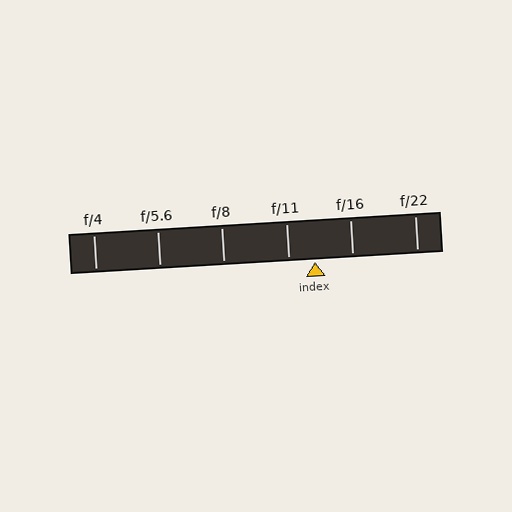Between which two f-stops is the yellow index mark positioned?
The index mark is between f/11 and f/16.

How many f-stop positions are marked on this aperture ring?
There are 6 f-stop positions marked.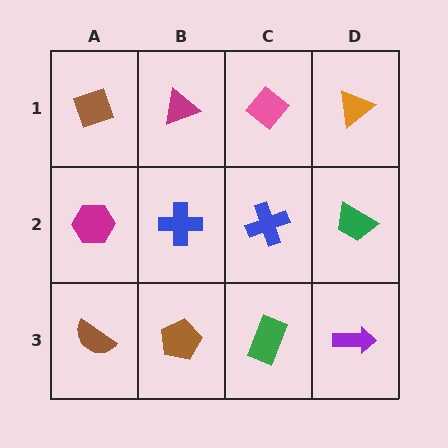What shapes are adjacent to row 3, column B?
A blue cross (row 2, column B), a brown semicircle (row 3, column A), a green rectangle (row 3, column C).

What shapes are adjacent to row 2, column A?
A brown diamond (row 1, column A), a brown semicircle (row 3, column A), a blue cross (row 2, column B).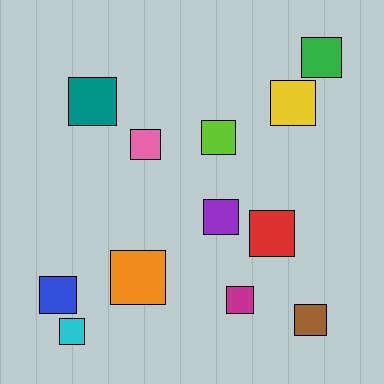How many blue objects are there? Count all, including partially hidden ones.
There is 1 blue object.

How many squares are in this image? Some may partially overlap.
There are 12 squares.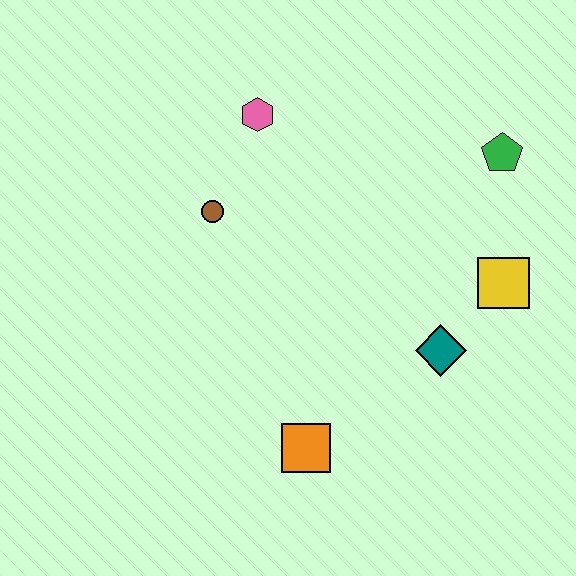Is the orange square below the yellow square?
Yes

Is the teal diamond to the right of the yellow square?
No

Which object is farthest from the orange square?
The green pentagon is farthest from the orange square.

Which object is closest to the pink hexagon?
The brown circle is closest to the pink hexagon.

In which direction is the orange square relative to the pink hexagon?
The orange square is below the pink hexagon.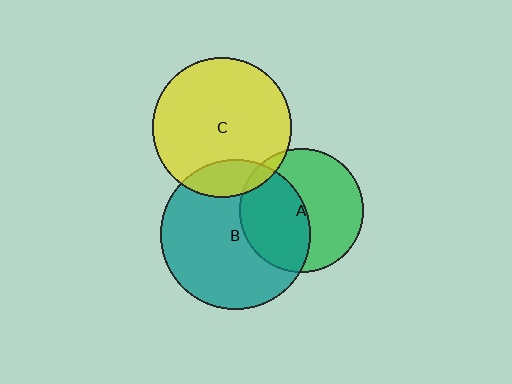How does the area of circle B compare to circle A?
Approximately 1.4 times.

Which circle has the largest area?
Circle B (teal).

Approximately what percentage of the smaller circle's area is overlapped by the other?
Approximately 15%.